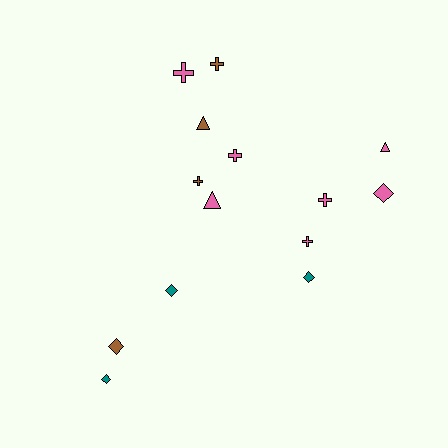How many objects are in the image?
There are 14 objects.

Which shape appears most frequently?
Cross, with 6 objects.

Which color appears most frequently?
Pink, with 7 objects.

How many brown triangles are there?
There is 1 brown triangle.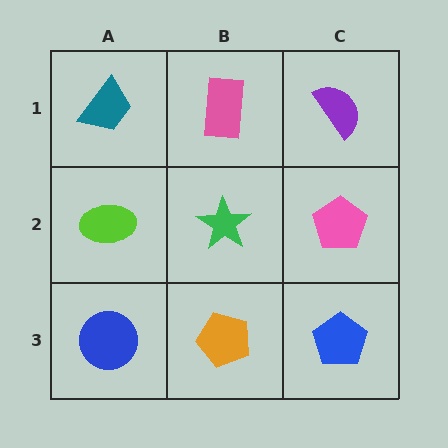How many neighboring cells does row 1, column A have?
2.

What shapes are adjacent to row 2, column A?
A teal trapezoid (row 1, column A), a blue circle (row 3, column A), a green star (row 2, column B).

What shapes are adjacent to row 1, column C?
A pink pentagon (row 2, column C), a pink rectangle (row 1, column B).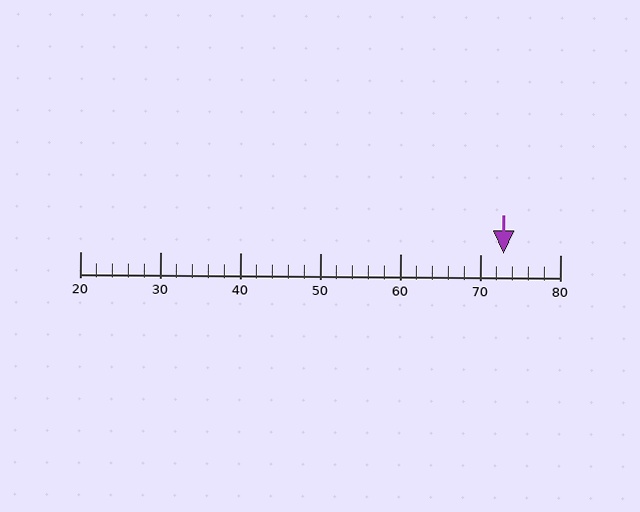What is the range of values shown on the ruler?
The ruler shows values from 20 to 80.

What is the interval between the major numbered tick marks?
The major tick marks are spaced 10 units apart.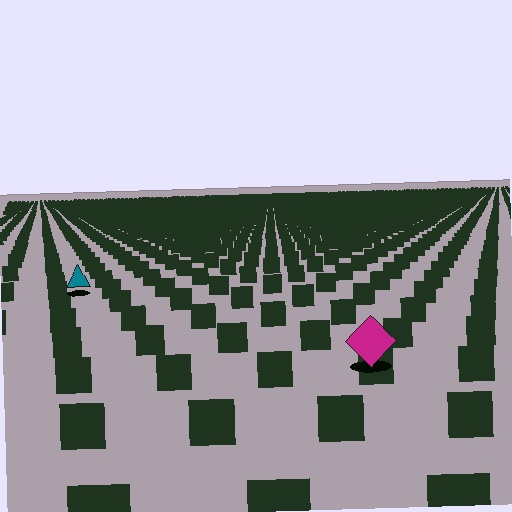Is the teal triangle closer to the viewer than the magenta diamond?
No. The magenta diamond is closer — you can tell from the texture gradient: the ground texture is coarser near it.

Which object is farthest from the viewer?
The teal triangle is farthest from the viewer. It appears smaller and the ground texture around it is denser.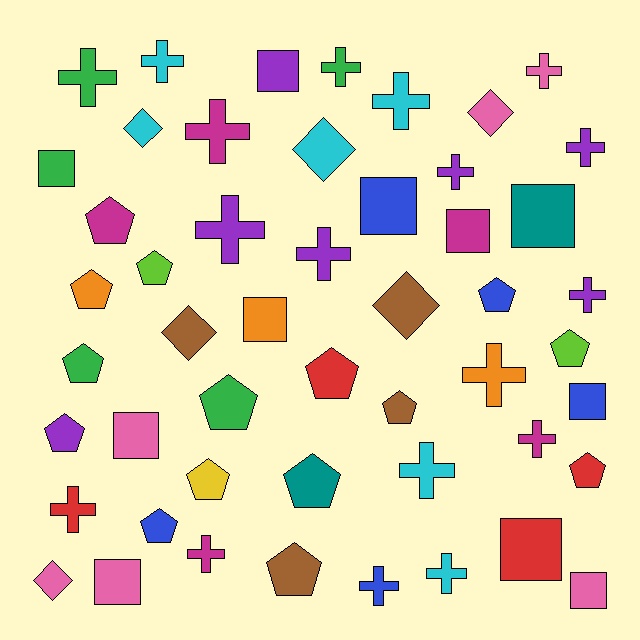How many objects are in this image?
There are 50 objects.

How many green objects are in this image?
There are 5 green objects.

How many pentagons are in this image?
There are 15 pentagons.